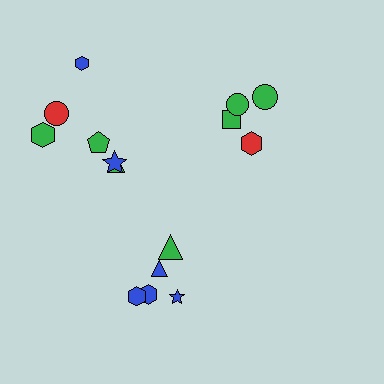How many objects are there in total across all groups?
There are 15 objects.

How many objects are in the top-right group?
There are 4 objects.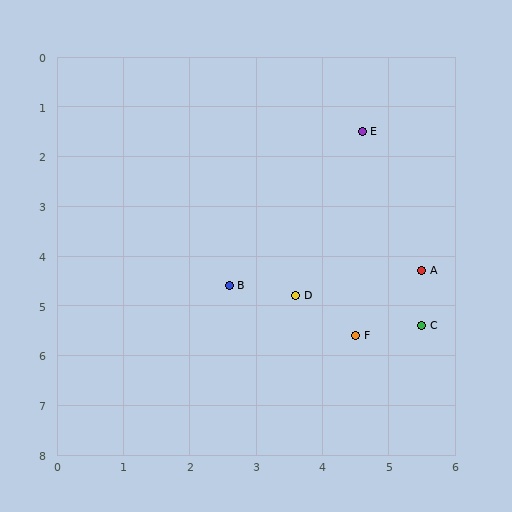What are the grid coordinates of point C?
Point C is at approximately (5.5, 5.4).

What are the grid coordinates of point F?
Point F is at approximately (4.5, 5.6).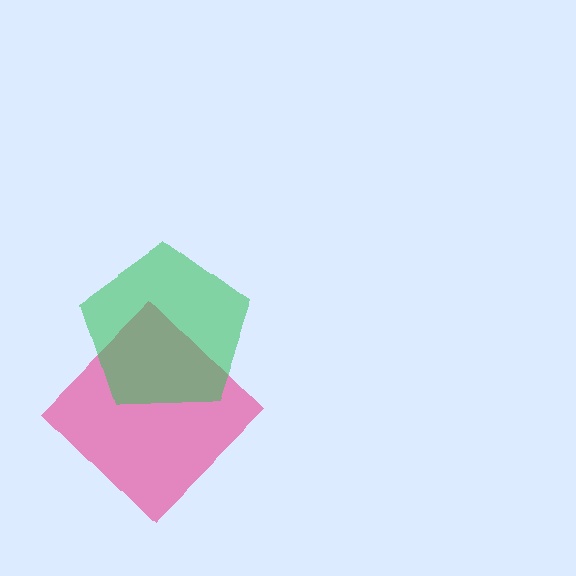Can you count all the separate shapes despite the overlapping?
Yes, there are 2 separate shapes.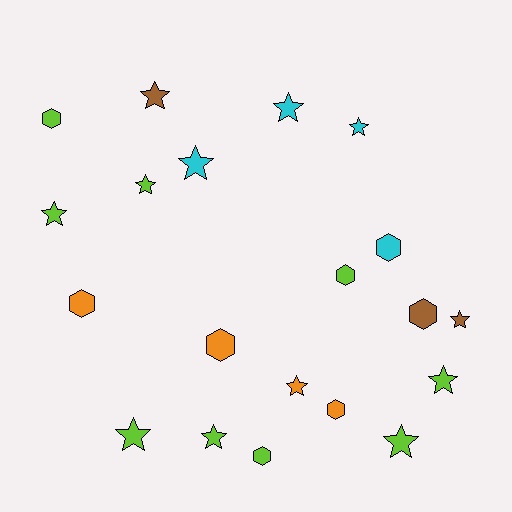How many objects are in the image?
There are 20 objects.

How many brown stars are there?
There are 2 brown stars.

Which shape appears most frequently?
Star, with 12 objects.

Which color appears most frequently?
Lime, with 9 objects.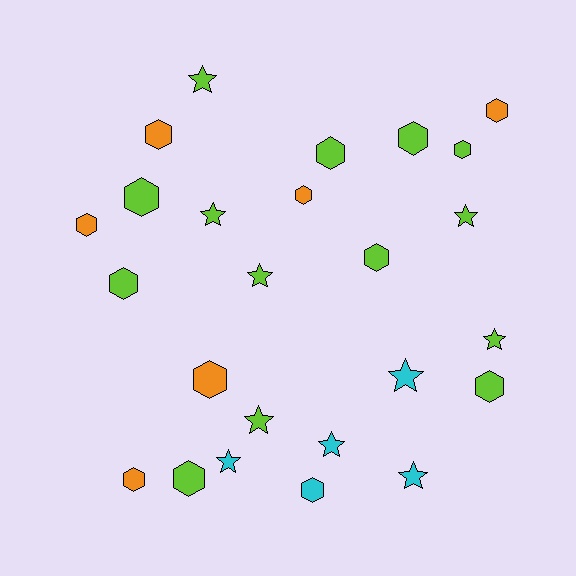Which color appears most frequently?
Lime, with 14 objects.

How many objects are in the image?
There are 25 objects.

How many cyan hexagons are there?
There is 1 cyan hexagon.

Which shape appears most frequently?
Hexagon, with 15 objects.